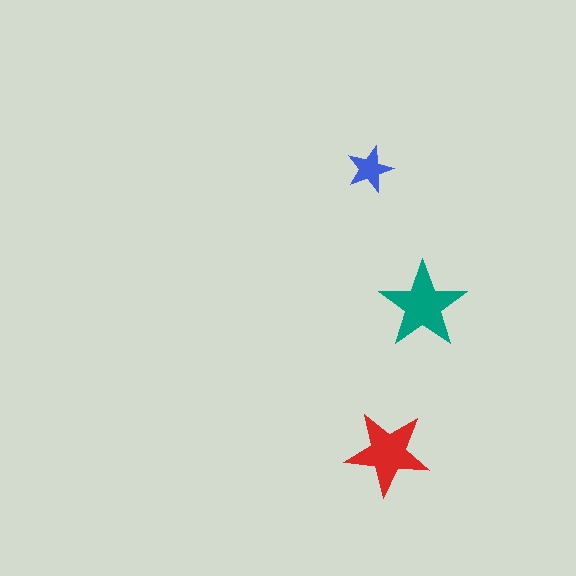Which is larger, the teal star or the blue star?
The teal one.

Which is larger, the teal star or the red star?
The teal one.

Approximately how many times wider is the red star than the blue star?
About 2 times wider.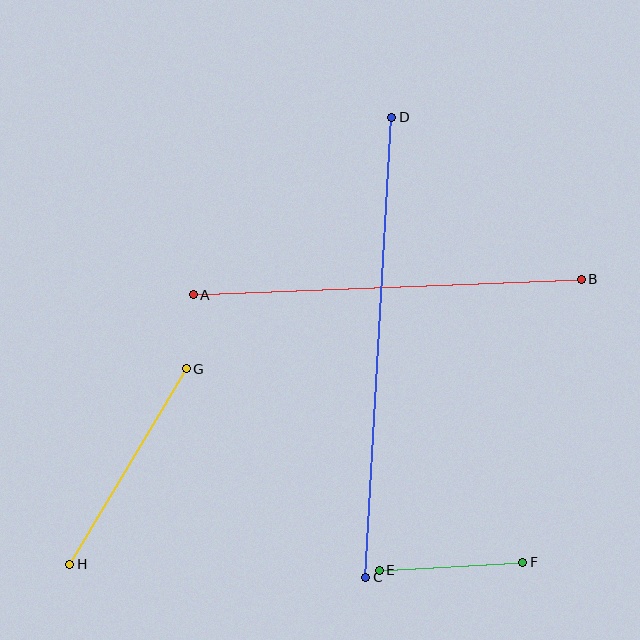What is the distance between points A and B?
The distance is approximately 388 pixels.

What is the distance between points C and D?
The distance is approximately 461 pixels.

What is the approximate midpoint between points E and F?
The midpoint is at approximately (451, 566) pixels.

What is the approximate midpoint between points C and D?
The midpoint is at approximately (379, 347) pixels.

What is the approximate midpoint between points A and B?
The midpoint is at approximately (387, 287) pixels.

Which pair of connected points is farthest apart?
Points C and D are farthest apart.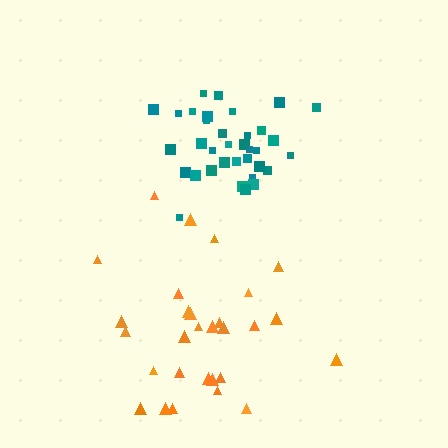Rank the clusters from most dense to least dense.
teal, orange.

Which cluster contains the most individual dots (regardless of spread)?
Teal (35).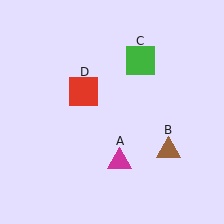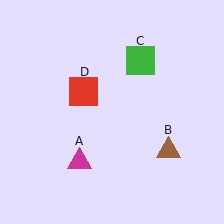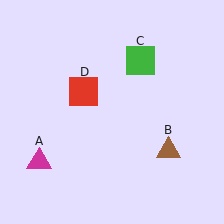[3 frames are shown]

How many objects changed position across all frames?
1 object changed position: magenta triangle (object A).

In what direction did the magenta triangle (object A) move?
The magenta triangle (object A) moved left.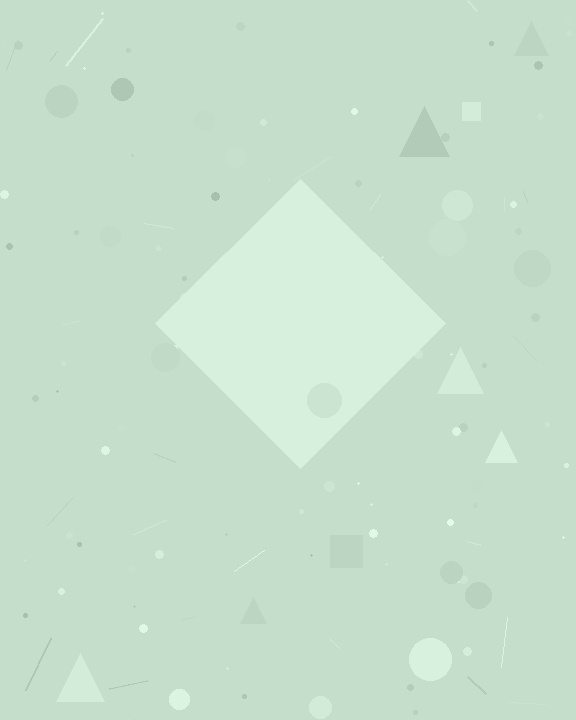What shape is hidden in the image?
A diamond is hidden in the image.